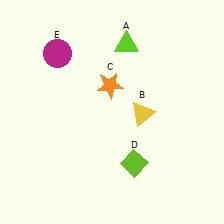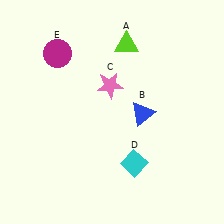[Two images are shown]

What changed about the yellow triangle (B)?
In Image 1, B is yellow. In Image 2, it changed to blue.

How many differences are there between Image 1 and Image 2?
There are 3 differences between the two images.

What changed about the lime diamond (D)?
In Image 1, D is lime. In Image 2, it changed to cyan.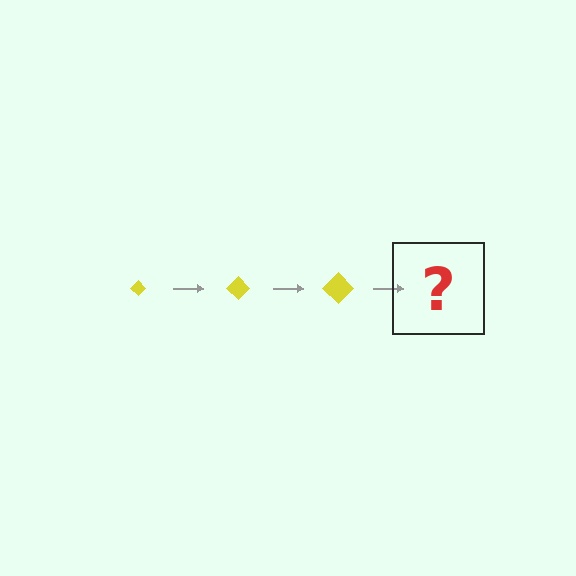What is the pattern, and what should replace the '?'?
The pattern is that the diamond gets progressively larger each step. The '?' should be a yellow diamond, larger than the previous one.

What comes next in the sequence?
The next element should be a yellow diamond, larger than the previous one.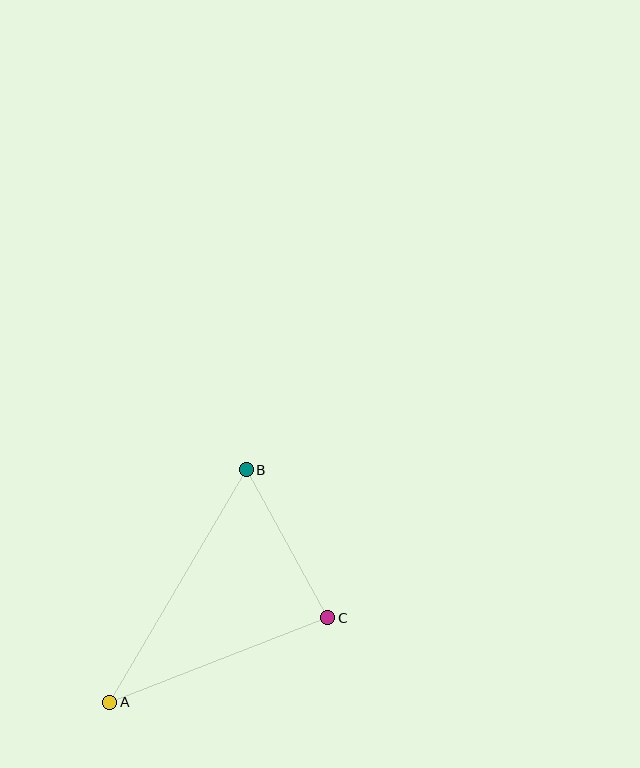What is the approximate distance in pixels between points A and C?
The distance between A and C is approximately 234 pixels.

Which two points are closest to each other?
Points B and C are closest to each other.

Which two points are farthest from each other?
Points A and B are farthest from each other.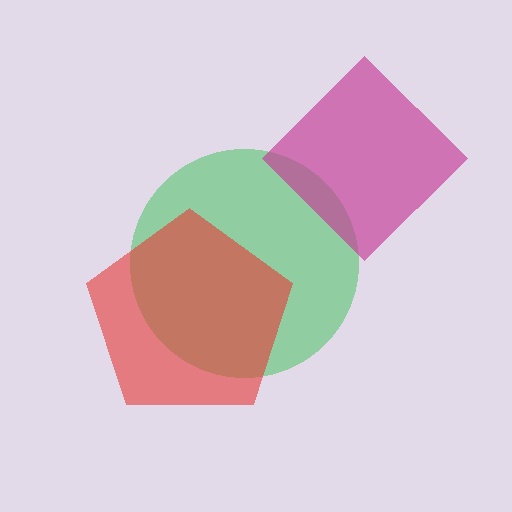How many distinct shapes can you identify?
There are 3 distinct shapes: a green circle, a magenta diamond, a red pentagon.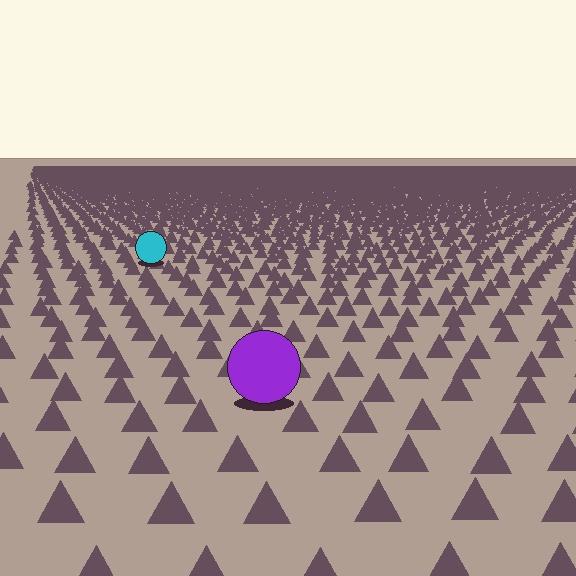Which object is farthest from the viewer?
The cyan circle is farthest from the viewer. It appears smaller and the ground texture around it is denser.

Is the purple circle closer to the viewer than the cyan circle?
Yes. The purple circle is closer — you can tell from the texture gradient: the ground texture is coarser near it.